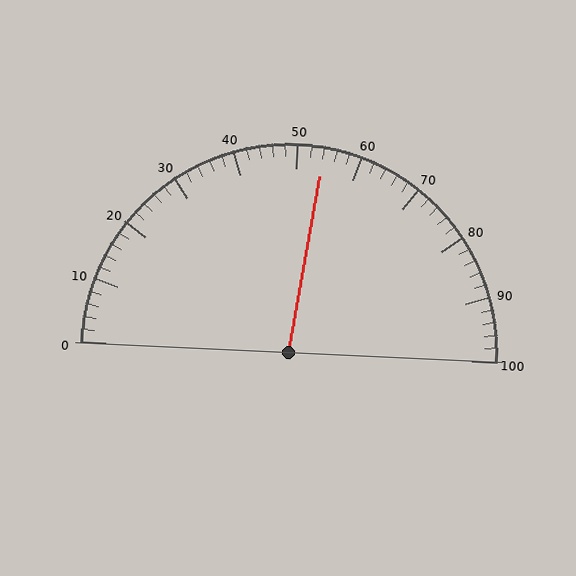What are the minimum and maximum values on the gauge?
The gauge ranges from 0 to 100.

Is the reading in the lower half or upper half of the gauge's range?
The reading is in the upper half of the range (0 to 100).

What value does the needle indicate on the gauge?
The needle indicates approximately 54.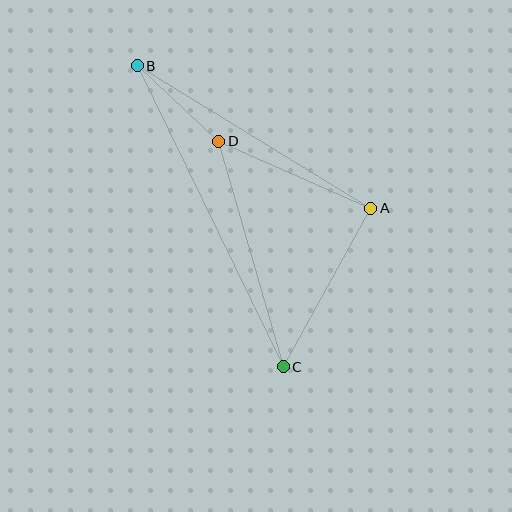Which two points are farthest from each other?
Points B and C are farthest from each other.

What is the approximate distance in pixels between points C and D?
The distance between C and D is approximately 234 pixels.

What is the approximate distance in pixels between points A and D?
The distance between A and D is approximately 166 pixels.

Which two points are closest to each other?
Points B and D are closest to each other.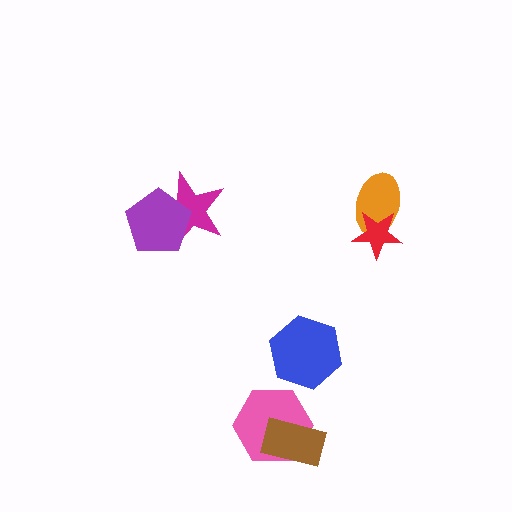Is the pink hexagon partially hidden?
Yes, it is partially covered by another shape.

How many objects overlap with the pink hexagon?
1 object overlaps with the pink hexagon.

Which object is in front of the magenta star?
The purple pentagon is in front of the magenta star.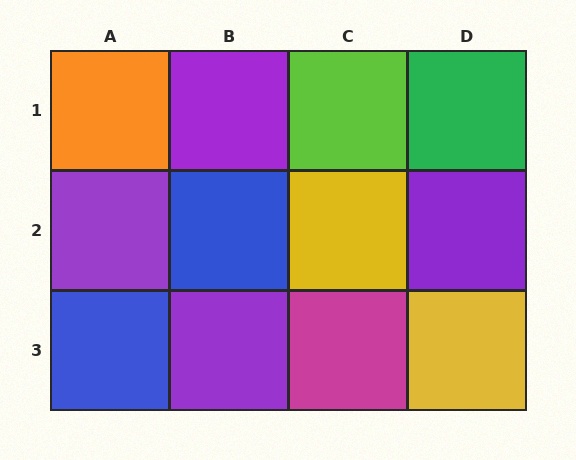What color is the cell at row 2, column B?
Blue.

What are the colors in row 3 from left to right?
Blue, purple, magenta, yellow.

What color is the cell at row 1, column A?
Orange.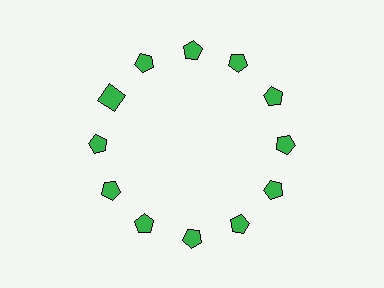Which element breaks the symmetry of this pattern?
The green square at roughly the 10 o'clock position breaks the symmetry. All other shapes are green pentagons.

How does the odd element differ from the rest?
It has a different shape: square instead of pentagon.